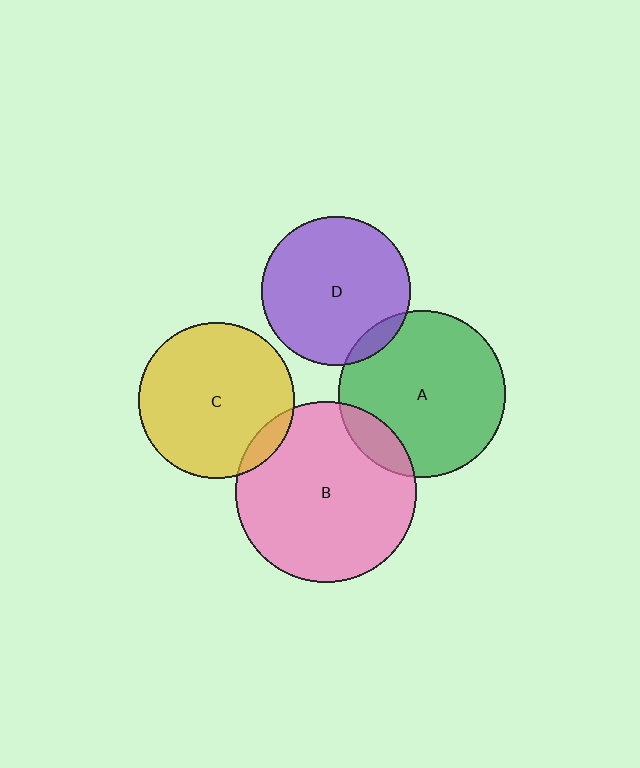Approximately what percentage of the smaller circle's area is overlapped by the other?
Approximately 10%.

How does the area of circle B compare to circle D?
Approximately 1.5 times.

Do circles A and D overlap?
Yes.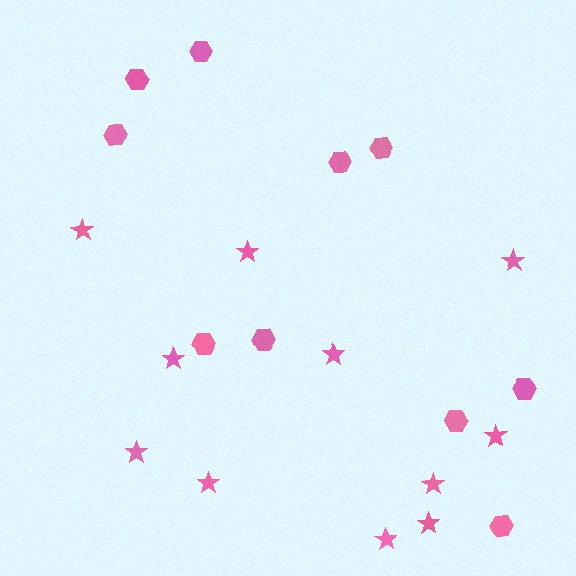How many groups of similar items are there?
There are 2 groups: one group of stars (11) and one group of hexagons (10).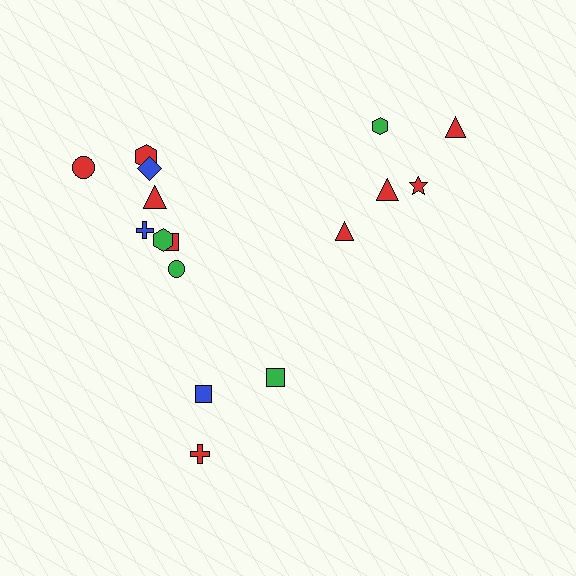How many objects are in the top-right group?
There are 5 objects.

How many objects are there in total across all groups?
There are 16 objects.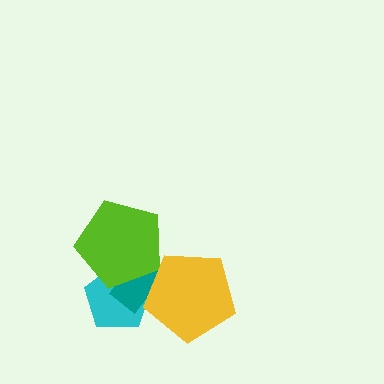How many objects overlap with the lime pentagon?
2 objects overlap with the lime pentagon.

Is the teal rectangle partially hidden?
Yes, it is partially covered by another shape.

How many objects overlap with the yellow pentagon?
2 objects overlap with the yellow pentagon.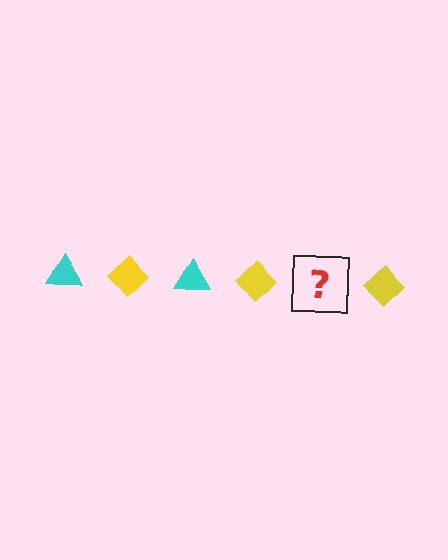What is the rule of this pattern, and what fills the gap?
The rule is that the pattern alternates between cyan triangle and yellow diamond. The gap should be filled with a cyan triangle.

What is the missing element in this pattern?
The missing element is a cyan triangle.